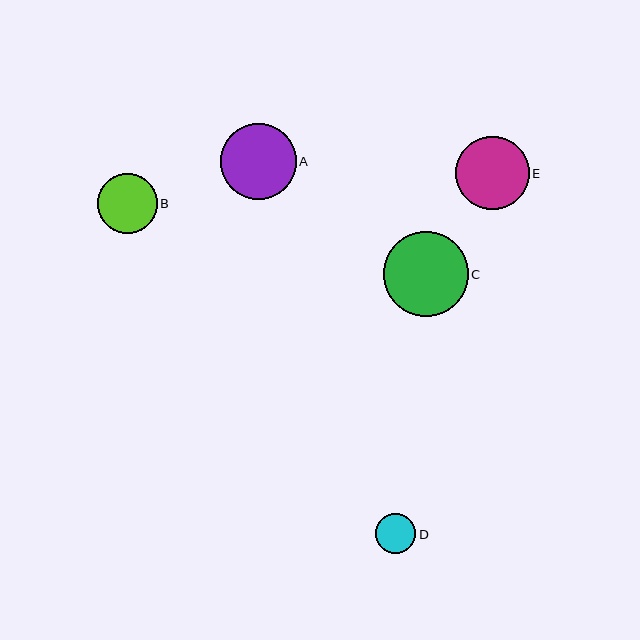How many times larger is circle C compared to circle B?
Circle C is approximately 1.4 times the size of circle B.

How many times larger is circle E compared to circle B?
Circle E is approximately 1.2 times the size of circle B.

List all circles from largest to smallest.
From largest to smallest: C, A, E, B, D.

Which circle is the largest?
Circle C is the largest with a size of approximately 85 pixels.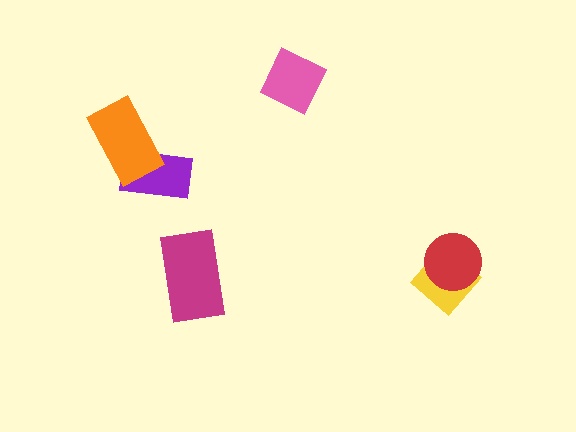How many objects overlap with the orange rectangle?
1 object overlaps with the orange rectangle.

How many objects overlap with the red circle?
1 object overlaps with the red circle.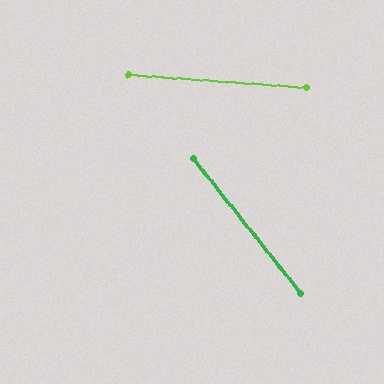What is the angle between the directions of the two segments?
Approximately 47 degrees.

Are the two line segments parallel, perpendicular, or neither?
Neither parallel nor perpendicular — they differ by about 47°.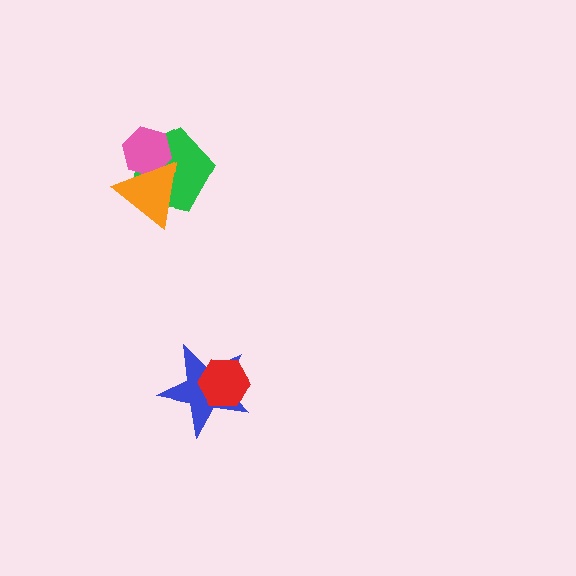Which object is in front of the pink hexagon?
The orange triangle is in front of the pink hexagon.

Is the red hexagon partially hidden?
No, no other shape covers it.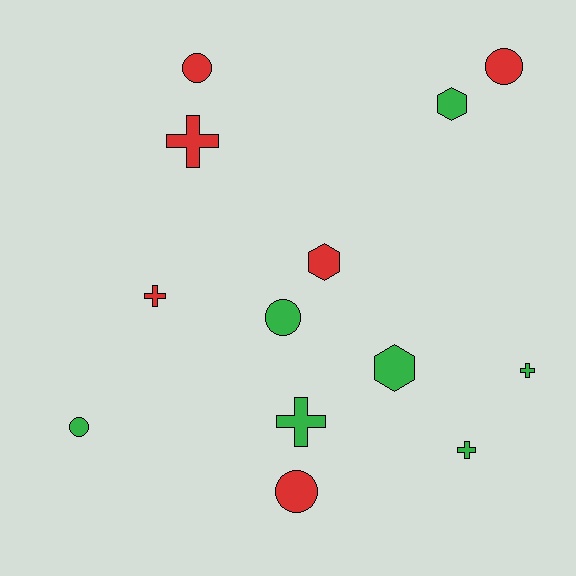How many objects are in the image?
There are 13 objects.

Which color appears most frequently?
Green, with 7 objects.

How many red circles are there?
There are 3 red circles.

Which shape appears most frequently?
Cross, with 5 objects.